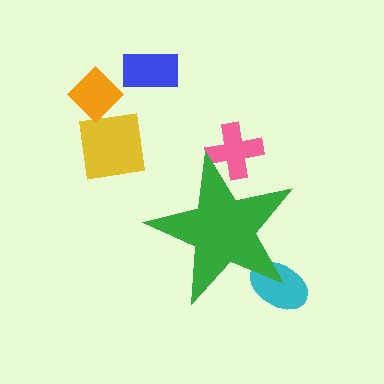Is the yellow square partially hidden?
No, the yellow square is fully visible.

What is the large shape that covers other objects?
A green star.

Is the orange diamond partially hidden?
No, the orange diamond is fully visible.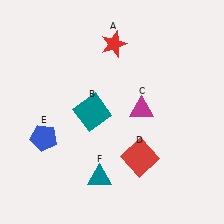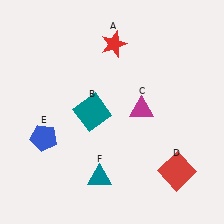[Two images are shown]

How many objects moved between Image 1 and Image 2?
1 object moved between the two images.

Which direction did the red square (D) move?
The red square (D) moved right.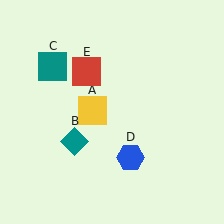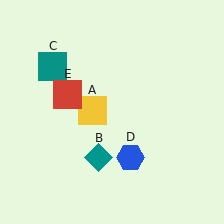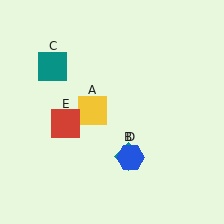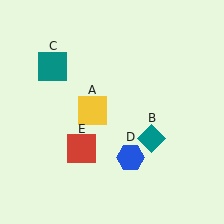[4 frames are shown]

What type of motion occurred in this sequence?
The teal diamond (object B), red square (object E) rotated counterclockwise around the center of the scene.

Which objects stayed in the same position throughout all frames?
Yellow square (object A) and teal square (object C) and blue hexagon (object D) remained stationary.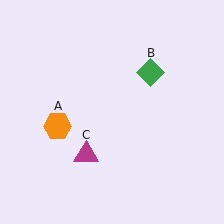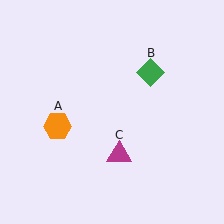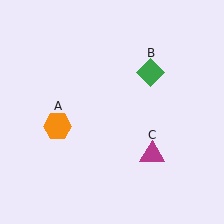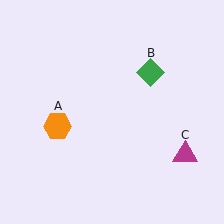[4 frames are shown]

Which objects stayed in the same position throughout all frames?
Orange hexagon (object A) and green diamond (object B) remained stationary.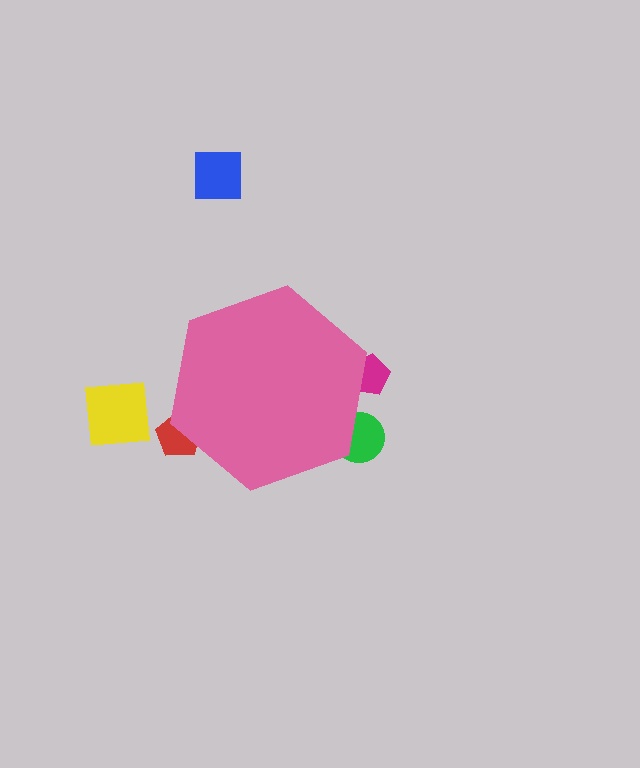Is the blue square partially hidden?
No, the blue square is fully visible.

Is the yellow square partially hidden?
No, the yellow square is fully visible.